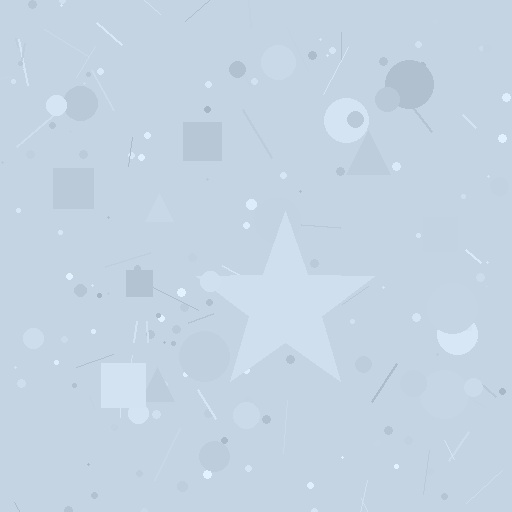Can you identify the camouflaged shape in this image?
The camouflaged shape is a star.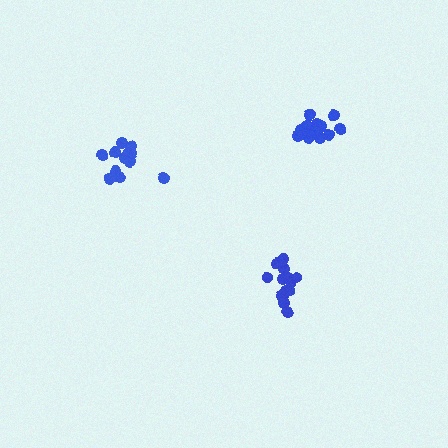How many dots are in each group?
Group 1: 13 dots, Group 2: 15 dots, Group 3: 15 dots (43 total).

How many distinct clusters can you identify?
There are 3 distinct clusters.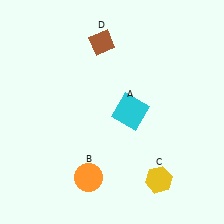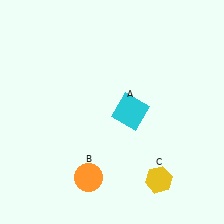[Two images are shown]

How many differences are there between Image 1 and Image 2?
There is 1 difference between the two images.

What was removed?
The brown diamond (D) was removed in Image 2.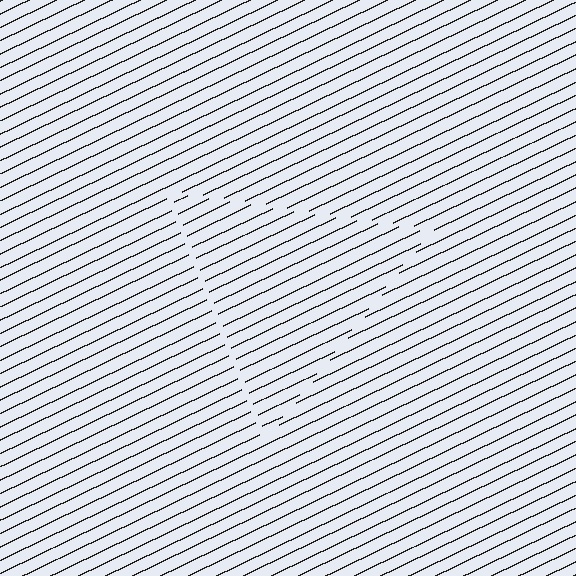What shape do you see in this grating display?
An illusory triangle. The interior of the shape contains the same grating, shifted by half a period — the contour is defined by the phase discontinuity where line-ends from the inner and outer gratings abut.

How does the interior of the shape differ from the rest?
The interior of the shape contains the same grating, shifted by half a period — the contour is defined by the phase discontinuity where line-ends from the inner and outer gratings abut.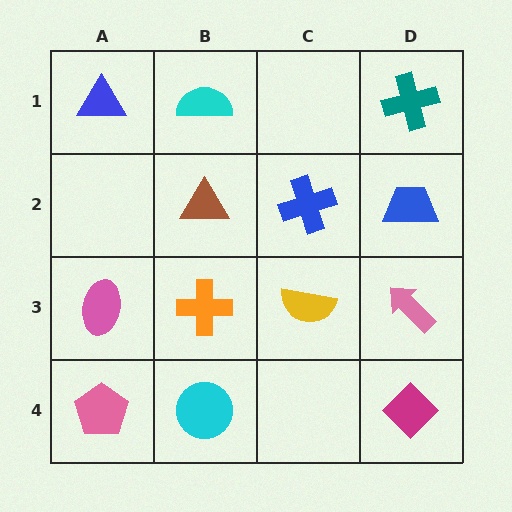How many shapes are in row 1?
3 shapes.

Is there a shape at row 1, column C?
No, that cell is empty.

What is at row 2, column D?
A blue trapezoid.